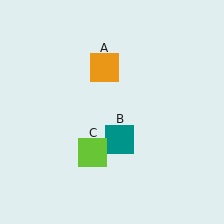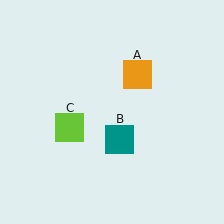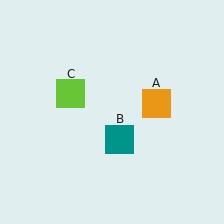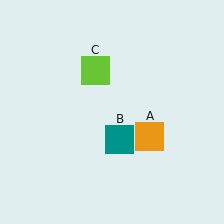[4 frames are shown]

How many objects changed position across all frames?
2 objects changed position: orange square (object A), lime square (object C).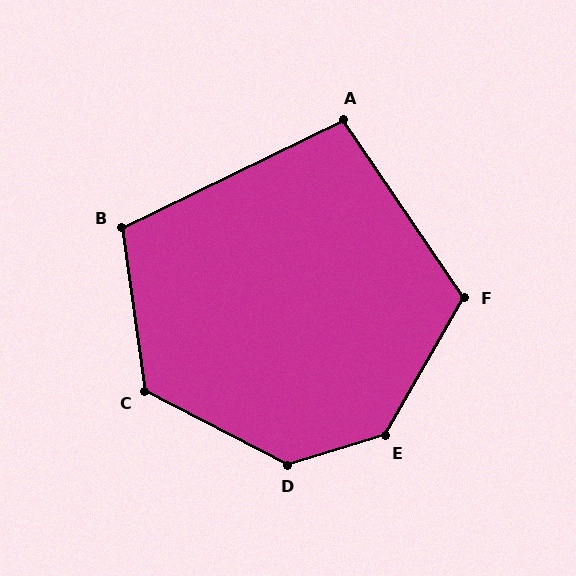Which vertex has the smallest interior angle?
A, at approximately 98 degrees.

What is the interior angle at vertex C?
Approximately 125 degrees (obtuse).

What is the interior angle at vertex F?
Approximately 116 degrees (obtuse).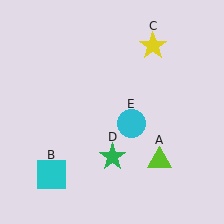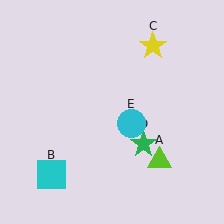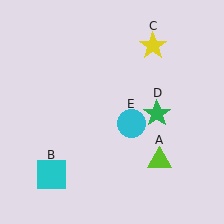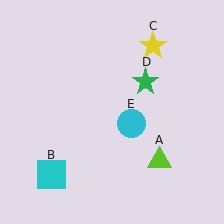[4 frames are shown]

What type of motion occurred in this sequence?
The green star (object D) rotated counterclockwise around the center of the scene.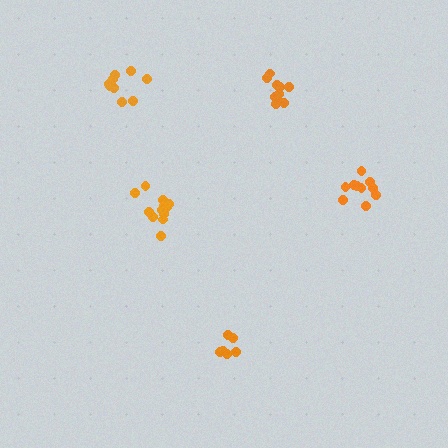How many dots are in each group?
Group 1: 9 dots, Group 2: 10 dots, Group 3: 10 dots, Group 4: 6 dots, Group 5: 12 dots (47 total).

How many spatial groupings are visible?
There are 5 spatial groupings.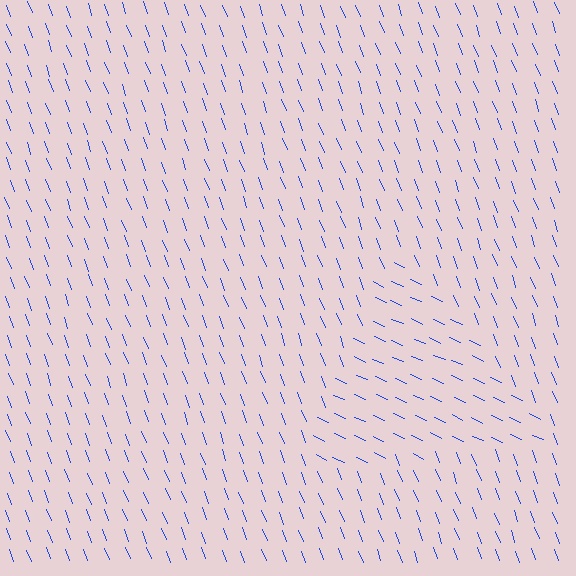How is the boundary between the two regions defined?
The boundary is defined purely by a change in line orientation (approximately 45 degrees difference). All lines are the same color and thickness.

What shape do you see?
I see a triangle.